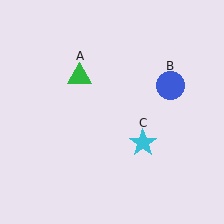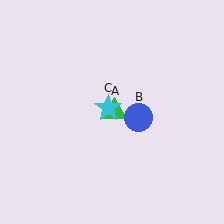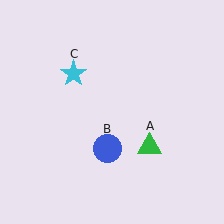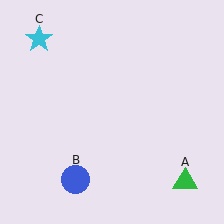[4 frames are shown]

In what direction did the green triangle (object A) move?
The green triangle (object A) moved down and to the right.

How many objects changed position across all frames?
3 objects changed position: green triangle (object A), blue circle (object B), cyan star (object C).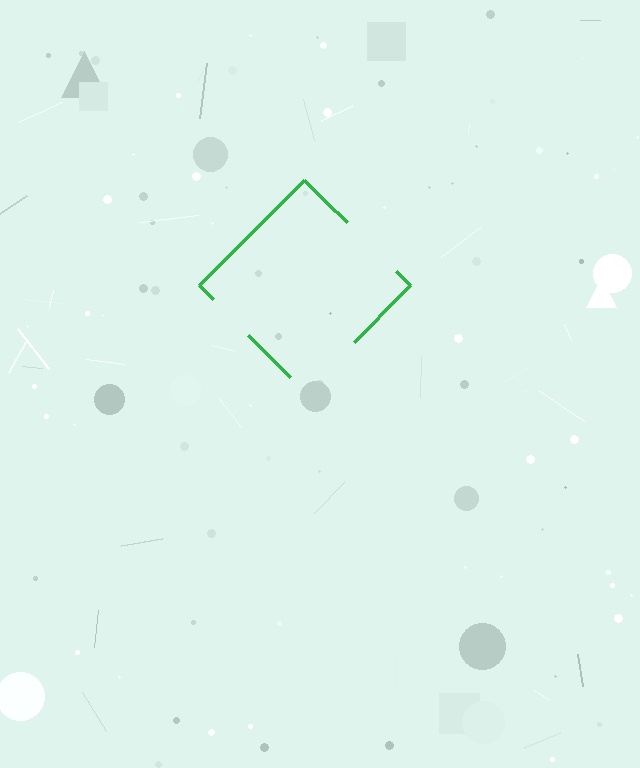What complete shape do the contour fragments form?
The contour fragments form a diamond.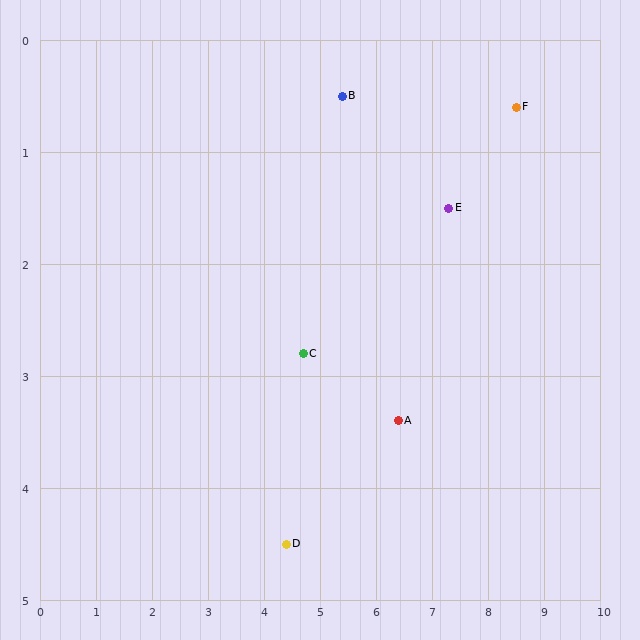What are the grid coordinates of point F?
Point F is at approximately (8.5, 0.6).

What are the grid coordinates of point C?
Point C is at approximately (4.7, 2.8).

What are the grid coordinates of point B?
Point B is at approximately (5.4, 0.5).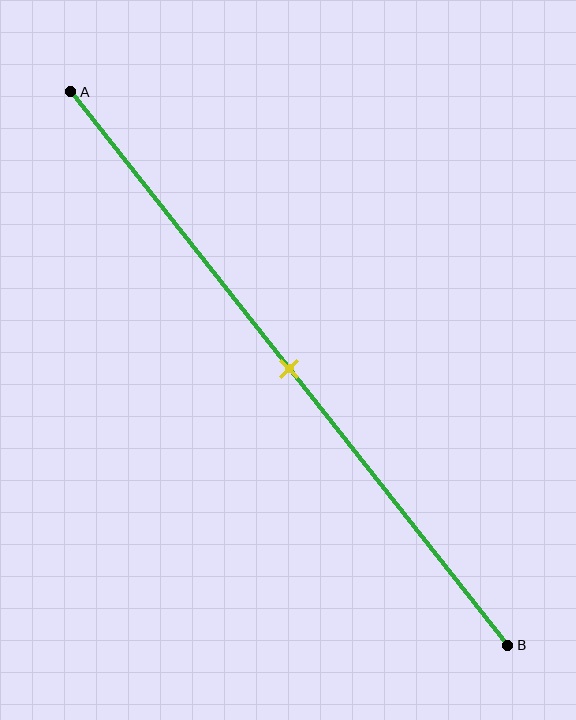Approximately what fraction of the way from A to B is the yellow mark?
The yellow mark is approximately 50% of the way from A to B.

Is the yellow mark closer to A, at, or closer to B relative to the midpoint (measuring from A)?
The yellow mark is approximately at the midpoint of segment AB.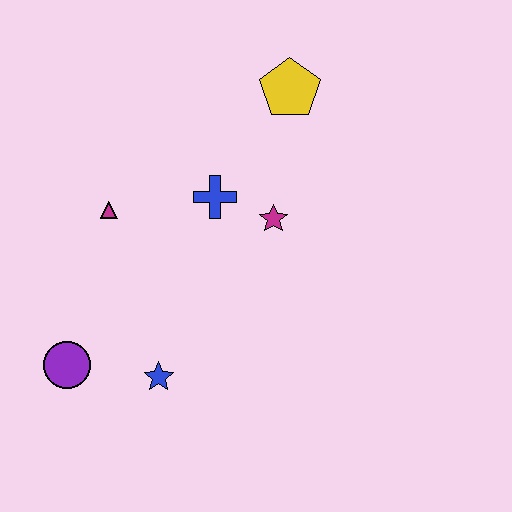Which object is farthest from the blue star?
The yellow pentagon is farthest from the blue star.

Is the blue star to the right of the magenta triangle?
Yes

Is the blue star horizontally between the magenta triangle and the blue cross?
Yes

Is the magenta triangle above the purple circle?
Yes